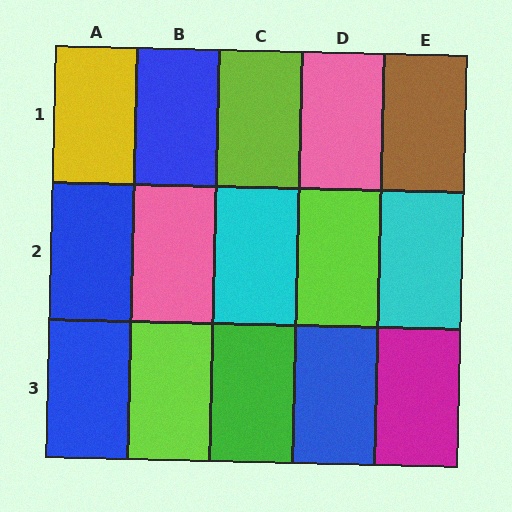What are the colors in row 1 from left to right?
Yellow, blue, lime, pink, brown.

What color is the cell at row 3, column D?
Blue.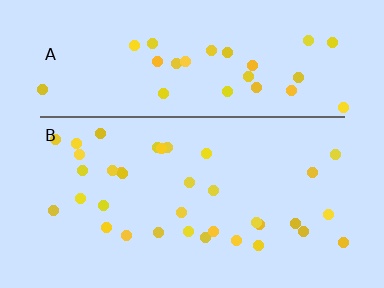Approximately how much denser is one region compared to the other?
Approximately 1.1× — region B over region A.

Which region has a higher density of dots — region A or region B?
B (the bottom).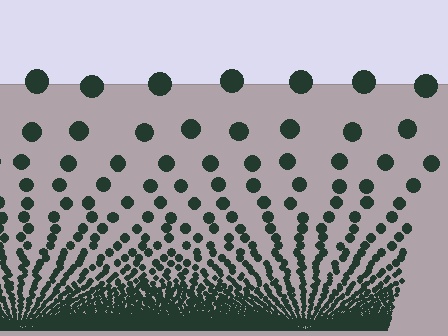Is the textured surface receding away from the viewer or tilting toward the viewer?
The surface appears to tilt toward the viewer. Texture elements get larger and sparser toward the top.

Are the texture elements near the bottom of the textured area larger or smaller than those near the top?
Smaller. The gradient is inverted — elements near the bottom are smaller and denser.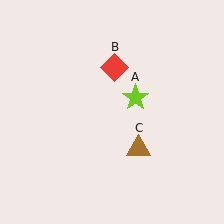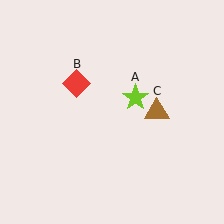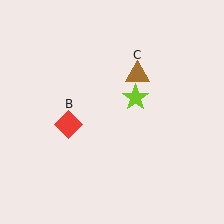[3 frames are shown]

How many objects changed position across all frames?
2 objects changed position: red diamond (object B), brown triangle (object C).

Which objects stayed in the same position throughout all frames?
Lime star (object A) remained stationary.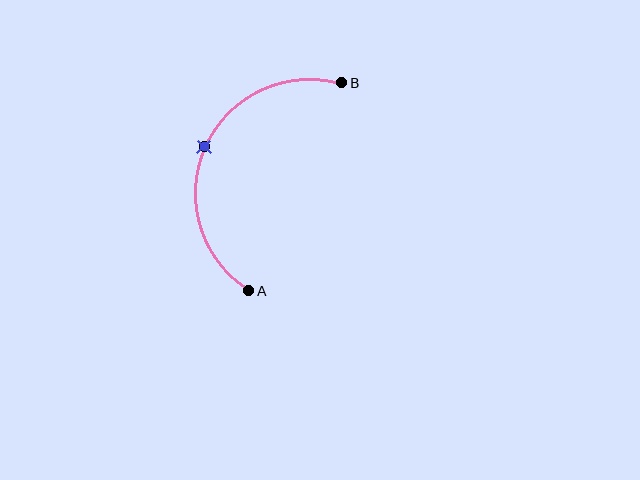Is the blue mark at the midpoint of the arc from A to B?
Yes. The blue mark lies on the arc at equal arc-length from both A and B — it is the arc midpoint.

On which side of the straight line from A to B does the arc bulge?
The arc bulges to the left of the straight line connecting A and B.